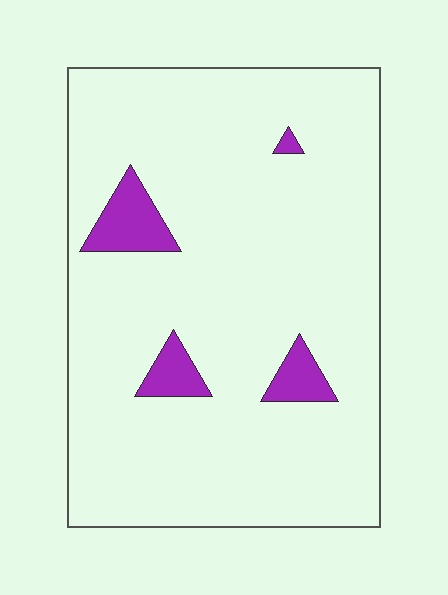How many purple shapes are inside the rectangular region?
4.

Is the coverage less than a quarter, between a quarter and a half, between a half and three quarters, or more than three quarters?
Less than a quarter.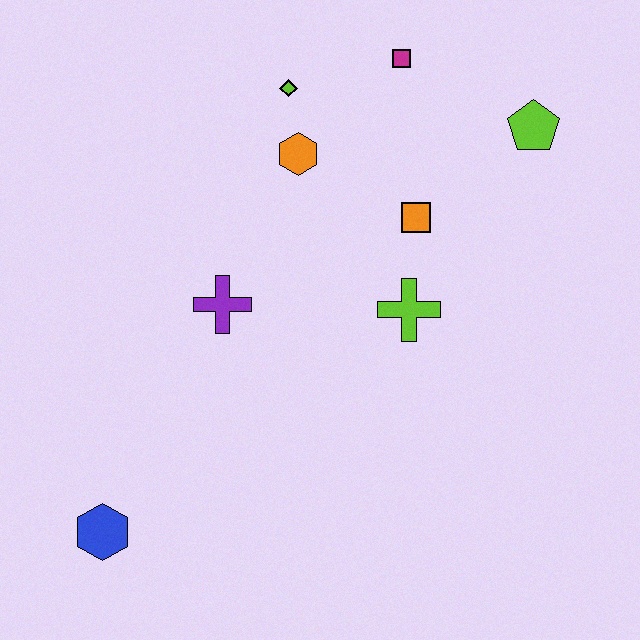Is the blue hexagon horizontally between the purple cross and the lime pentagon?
No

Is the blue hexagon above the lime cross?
No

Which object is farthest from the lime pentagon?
The blue hexagon is farthest from the lime pentagon.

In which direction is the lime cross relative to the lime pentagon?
The lime cross is below the lime pentagon.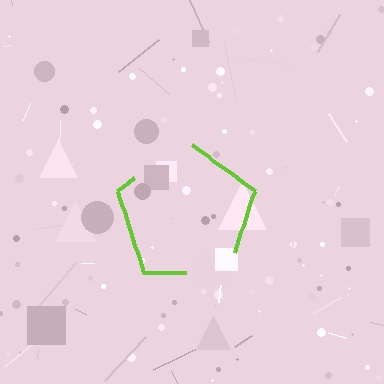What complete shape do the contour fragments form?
The contour fragments form a pentagon.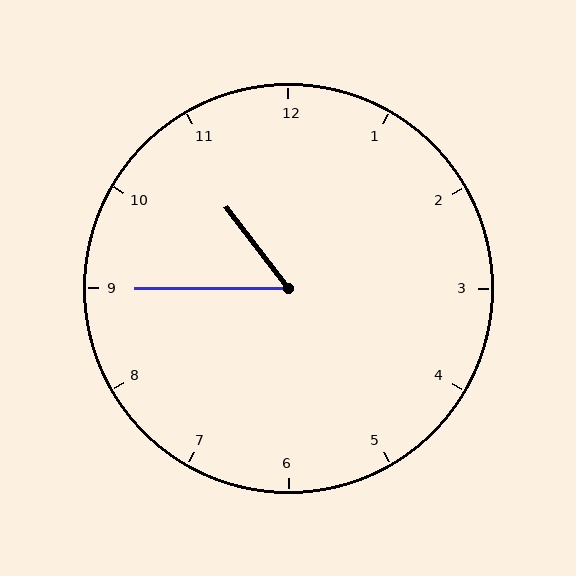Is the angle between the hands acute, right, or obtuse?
It is acute.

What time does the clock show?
10:45.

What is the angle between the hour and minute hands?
Approximately 52 degrees.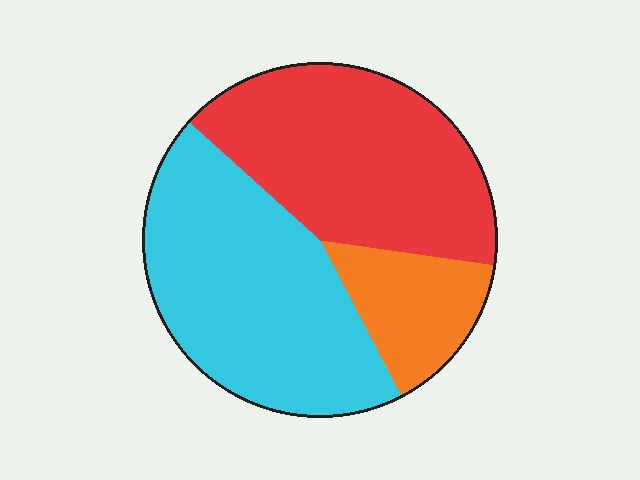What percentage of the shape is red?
Red covers around 40% of the shape.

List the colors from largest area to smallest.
From largest to smallest: cyan, red, orange.